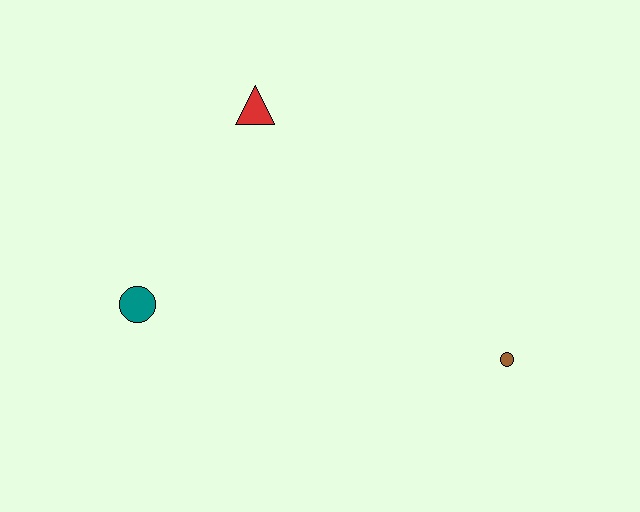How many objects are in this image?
There are 3 objects.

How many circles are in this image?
There are 2 circles.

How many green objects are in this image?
There are no green objects.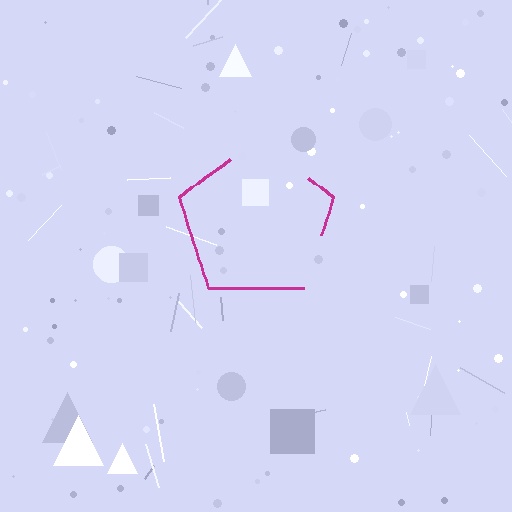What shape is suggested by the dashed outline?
The dashed outline suggests a pentagon.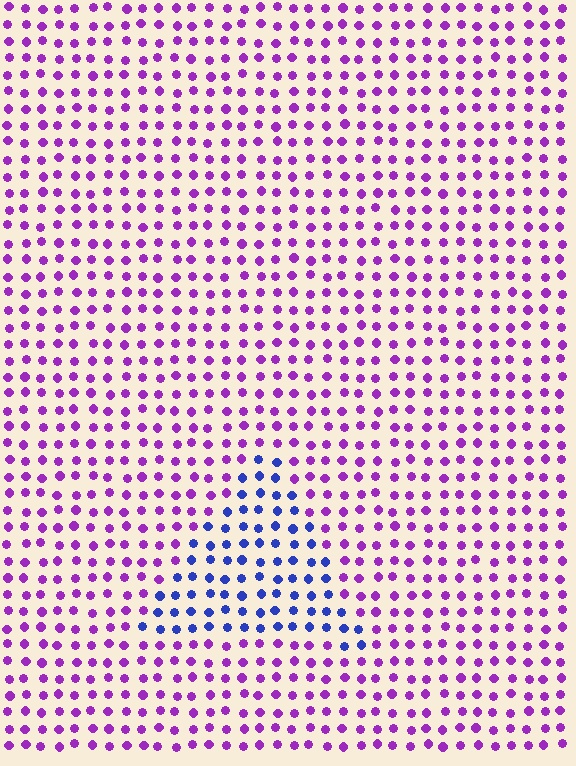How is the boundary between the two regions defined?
The boundary is defined purely by a slight shift in hue (about 55 degrees). Spacing, size, and orientation are identical on both sides.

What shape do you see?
I see a triangle.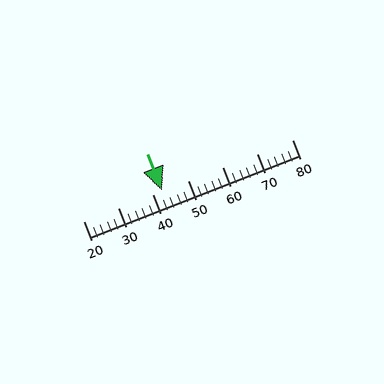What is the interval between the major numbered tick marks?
The major tick marks are spaced 10 units apart.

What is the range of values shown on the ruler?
The ruler shows values from 20 to 80.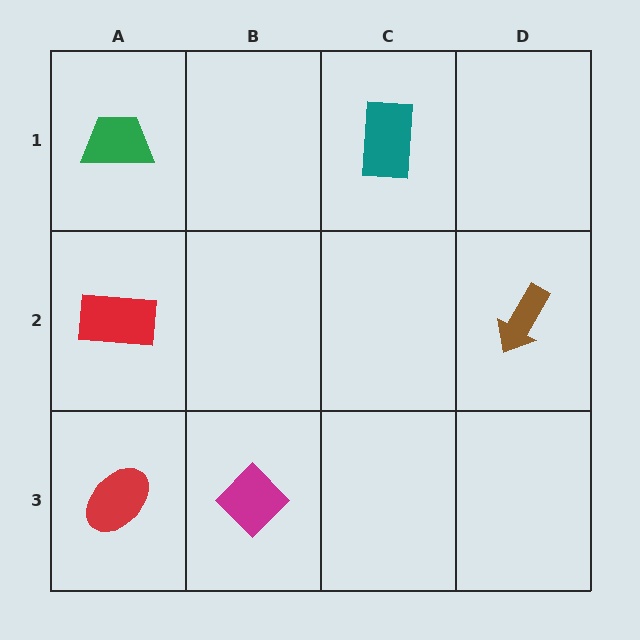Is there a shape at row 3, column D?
No, that cell is empty.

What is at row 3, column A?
A red ellipse.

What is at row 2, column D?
A brown arrow.